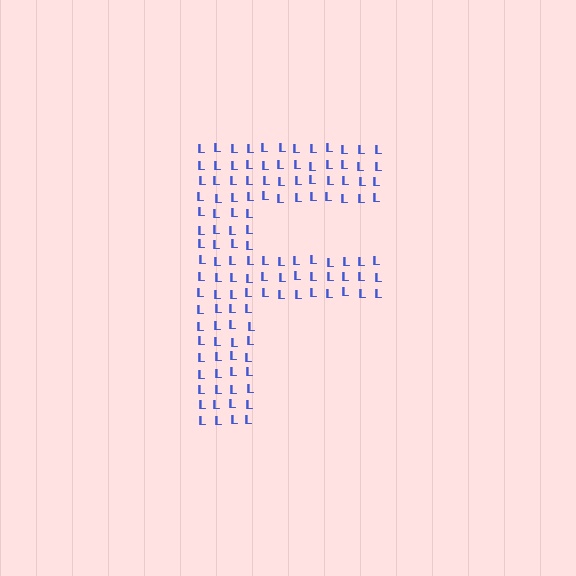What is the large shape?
The large shape is the letter F.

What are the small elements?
The small elements are letter L's.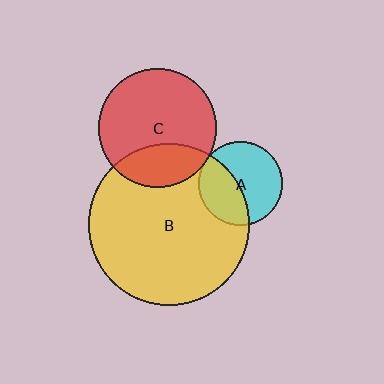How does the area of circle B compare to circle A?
Approximately 3.7 times.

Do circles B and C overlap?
Yes.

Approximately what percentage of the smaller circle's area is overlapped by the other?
Approximately 25%.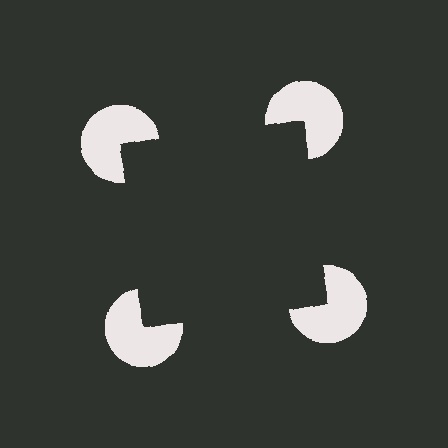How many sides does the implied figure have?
4 sides.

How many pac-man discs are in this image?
There are 4 — one at each vertex of the illusory square.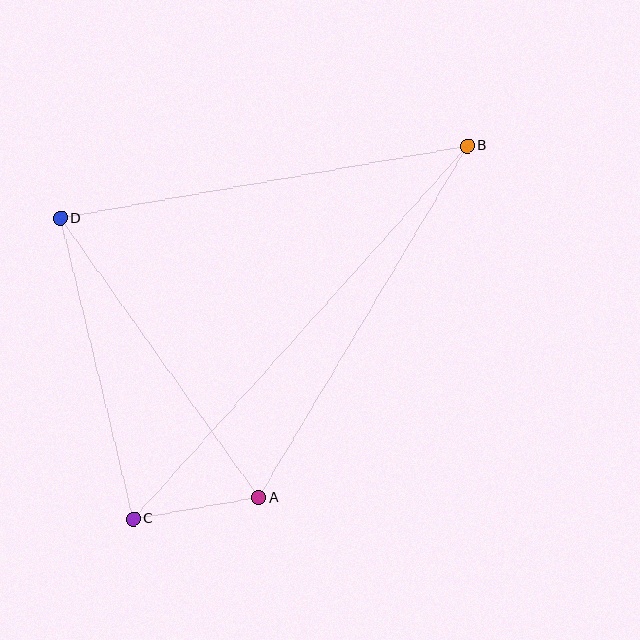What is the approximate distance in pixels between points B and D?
The distance between B and D is approximately 413 pixels.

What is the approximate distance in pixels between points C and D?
The distance between C and D is approximately 309 pixels.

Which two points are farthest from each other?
Points B and C are farthest from each other.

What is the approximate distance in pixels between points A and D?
The distance between A and D is approximately 343 pixels.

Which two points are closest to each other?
Points A and C are closest to each other.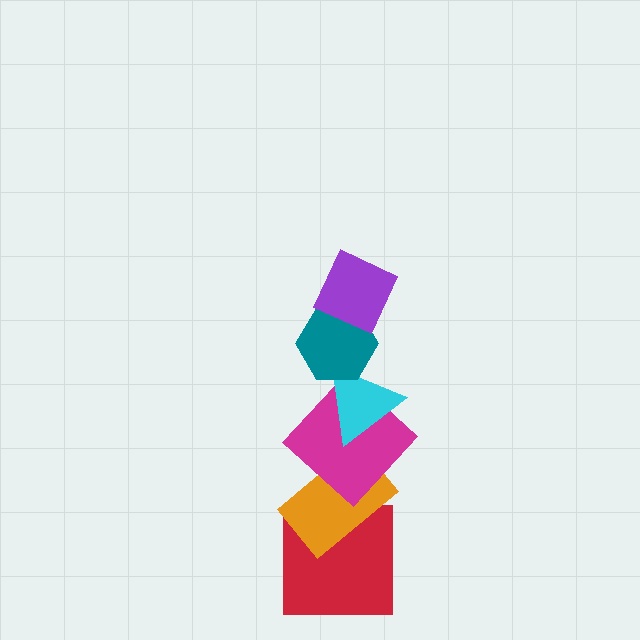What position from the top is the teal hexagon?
The teal hexagon is 2nd from the top.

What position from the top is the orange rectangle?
The orange rectangle is 5th from the top.